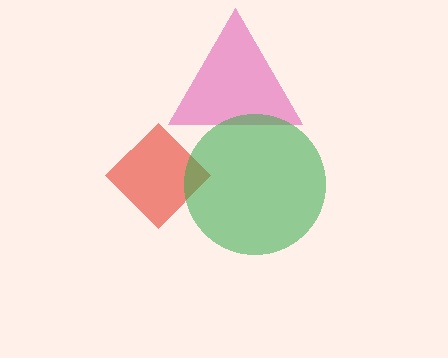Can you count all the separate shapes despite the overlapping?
Yes, there are 3 separate shapes.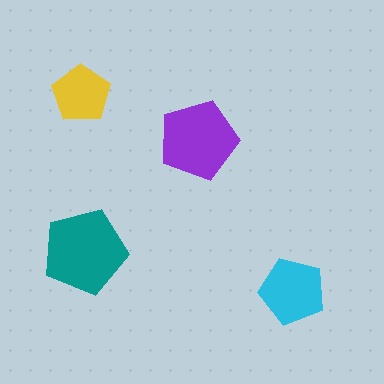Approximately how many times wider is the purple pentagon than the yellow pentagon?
About 1.5 times wider.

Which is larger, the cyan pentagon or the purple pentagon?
The purple one.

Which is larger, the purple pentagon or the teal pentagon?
The teal one.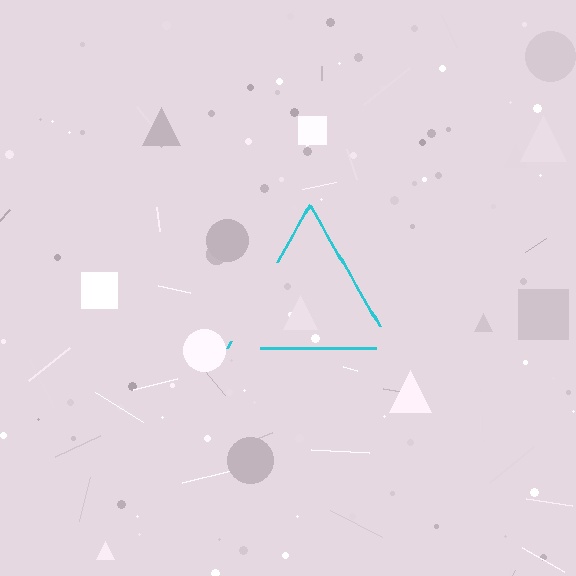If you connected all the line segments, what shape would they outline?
They would outline a triangle.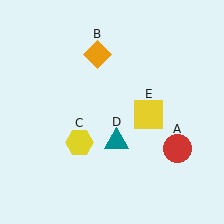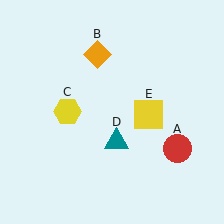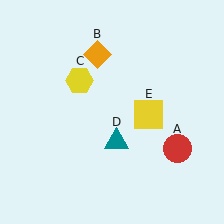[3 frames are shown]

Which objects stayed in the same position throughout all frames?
Red circle (object A) and orange diamond (object B) and teal triangle (object D) and yellow square (object E) remained stationary.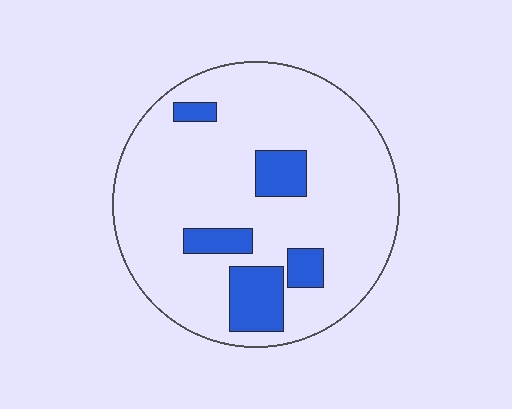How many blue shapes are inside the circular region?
5.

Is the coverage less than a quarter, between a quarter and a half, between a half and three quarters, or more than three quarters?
Less than a quarter.